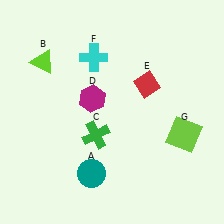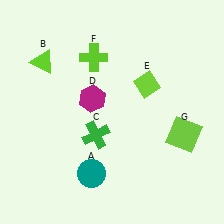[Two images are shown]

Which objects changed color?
E changed from red to lime. F changed from cyan to lime.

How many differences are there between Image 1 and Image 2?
There are 2 differences between the two images.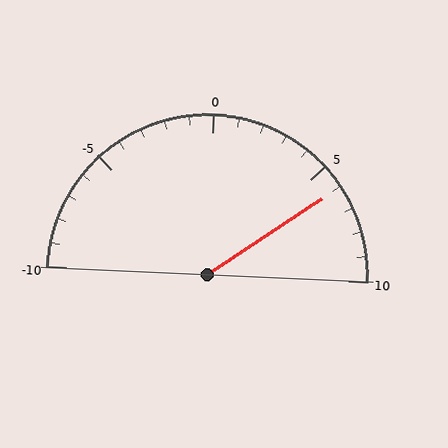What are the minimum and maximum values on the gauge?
The gauge ranges from -10 to 10.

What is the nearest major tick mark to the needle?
The nearest major tick mark is 5.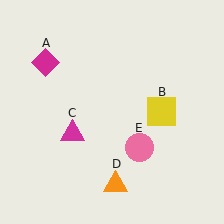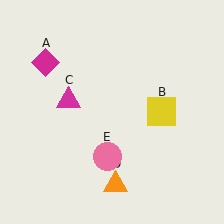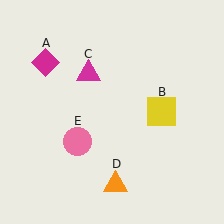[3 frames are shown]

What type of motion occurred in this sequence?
The magenta triangle (object C), pink circle (object E) rotated clockwise around the center of the scene.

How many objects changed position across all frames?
2 objects changed position: magenta triangle (object C), pink circle (object E).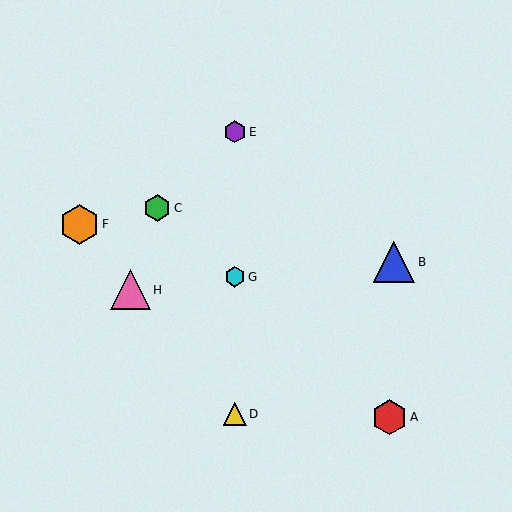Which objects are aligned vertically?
Objects D, E, G are aligned vertically.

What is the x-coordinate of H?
Object H is at x≈130.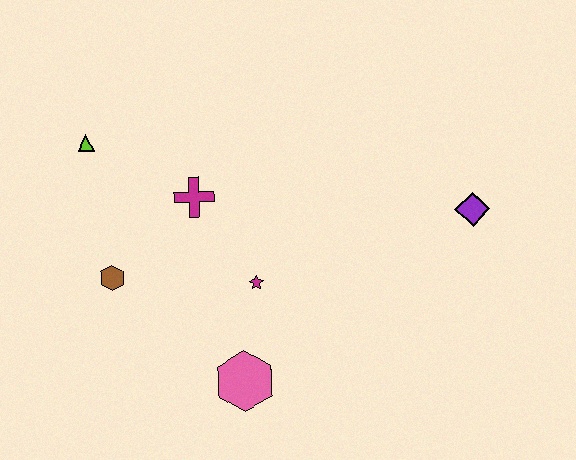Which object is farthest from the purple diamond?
The lime triangle is farthest from the purple diamond.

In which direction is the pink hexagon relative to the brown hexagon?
The pink hexagon is to the right of the brown hexagon.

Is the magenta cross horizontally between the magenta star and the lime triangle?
Yes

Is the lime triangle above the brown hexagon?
Yes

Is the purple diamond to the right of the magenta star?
Yes